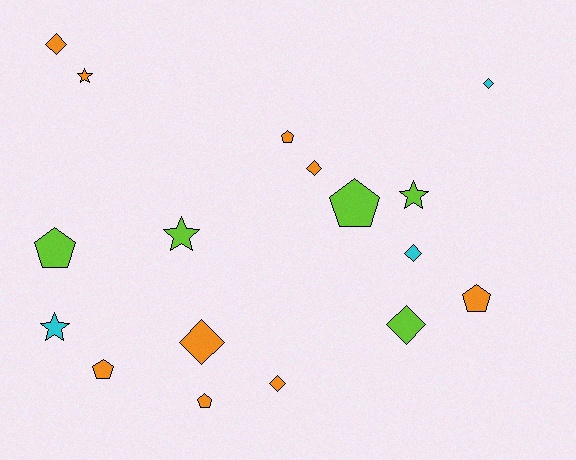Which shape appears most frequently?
Diamond, with 7 objects.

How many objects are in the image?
There are 17 objects.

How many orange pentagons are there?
There are 4 orange pentagons.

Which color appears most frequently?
Orange, with 9 objects.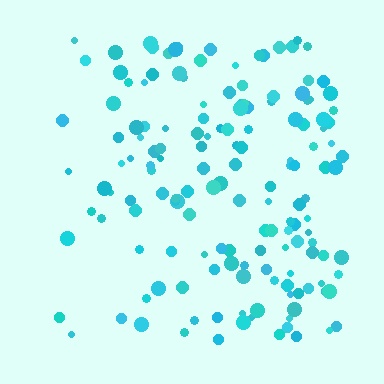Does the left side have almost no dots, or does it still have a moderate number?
Still a moderate number, just noticeably fewer than the right.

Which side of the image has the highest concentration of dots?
The right.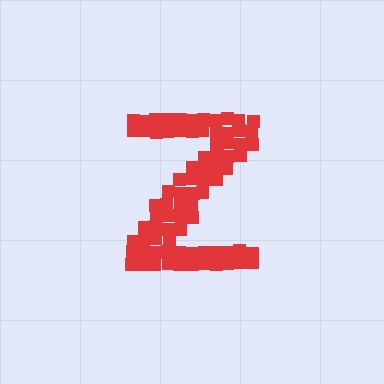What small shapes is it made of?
It is made of small squares.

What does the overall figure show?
The overall figure shows the letter Z.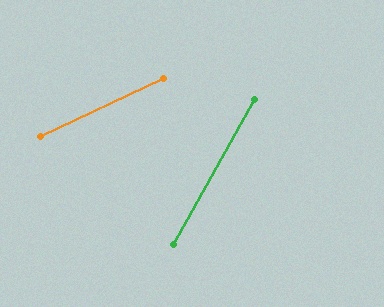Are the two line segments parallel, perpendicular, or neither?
Neither parallel nor perpendicular — they differ by about 35°.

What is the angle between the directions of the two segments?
Approximately 35 degrees.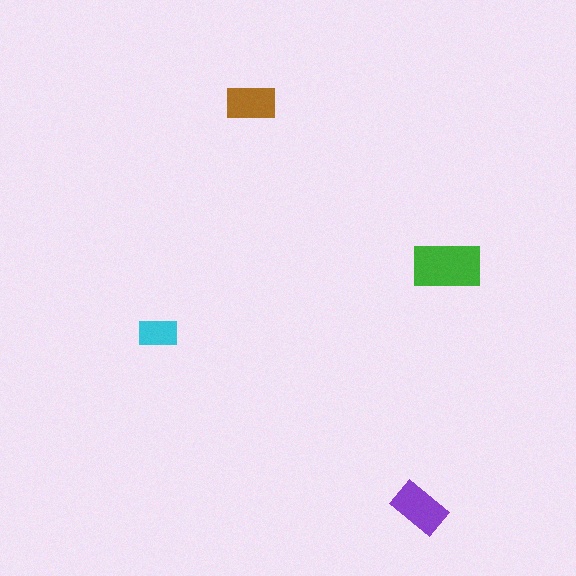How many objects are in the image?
There are 4 objects in the image.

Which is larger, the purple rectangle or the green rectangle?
The green one.